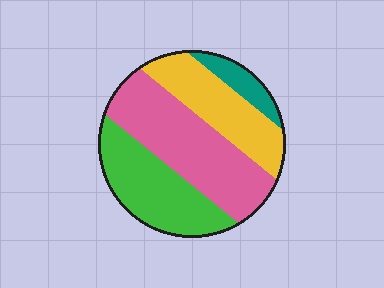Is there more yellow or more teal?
Yellow.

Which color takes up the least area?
Teal, at roughly 10%.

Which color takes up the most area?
Pink, at roughly 40%.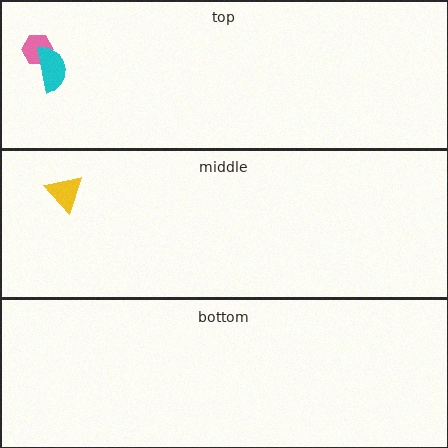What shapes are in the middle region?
The yellow triangle.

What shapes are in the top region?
The pink hexagon, the cyan semicircle.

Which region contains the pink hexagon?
The top region.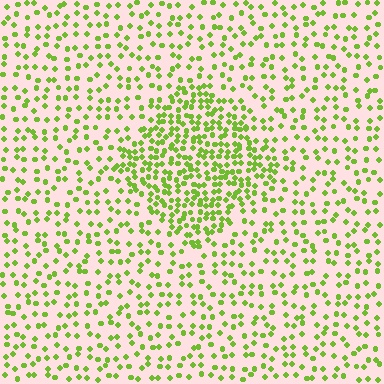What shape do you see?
I see a diamond.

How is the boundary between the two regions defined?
The boundary is defined by a change in element density (approximately 2.2x ratio). All elements are the same color, size, and shape.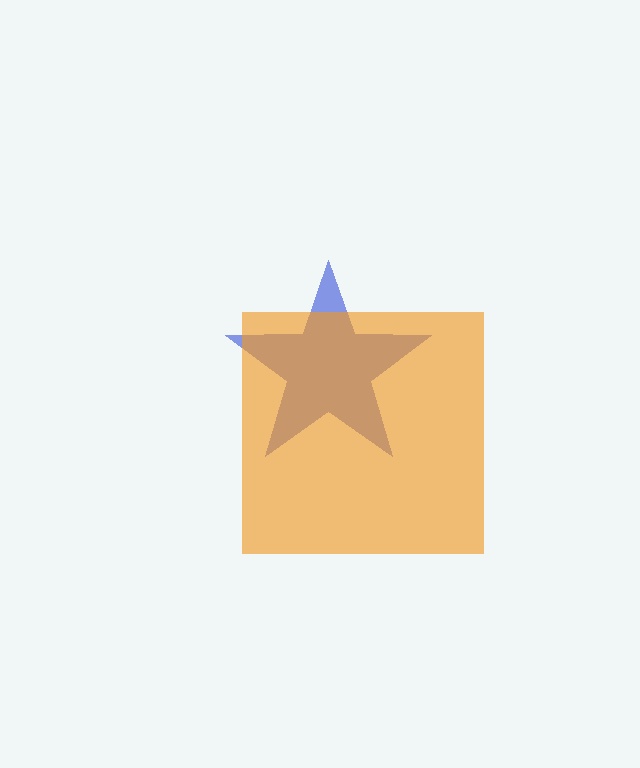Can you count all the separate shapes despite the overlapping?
Yes, there are 2 separate shapes.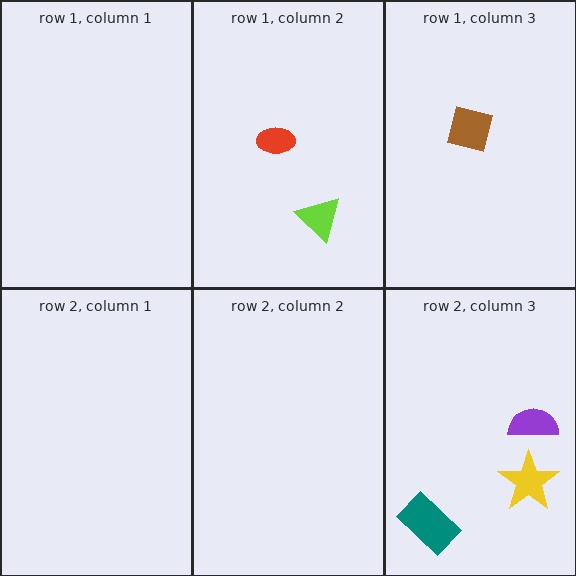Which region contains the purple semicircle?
The row 2, column 3 region.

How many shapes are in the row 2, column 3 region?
3.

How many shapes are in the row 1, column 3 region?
1.